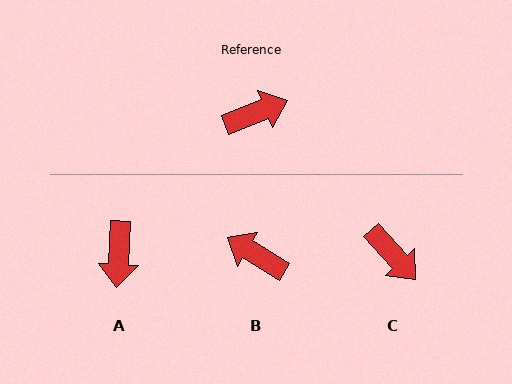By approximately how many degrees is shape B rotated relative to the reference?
Approximately 128 degrees counter-clockwise.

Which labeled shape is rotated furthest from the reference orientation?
B, about 128 degrees away.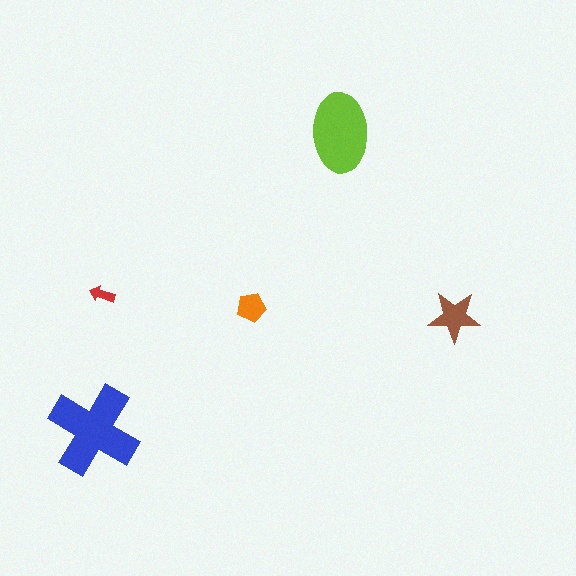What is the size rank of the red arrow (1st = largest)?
5th.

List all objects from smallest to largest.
The red arrow, the orange pentagon, the brown star, the lime ellipse, the blue cross.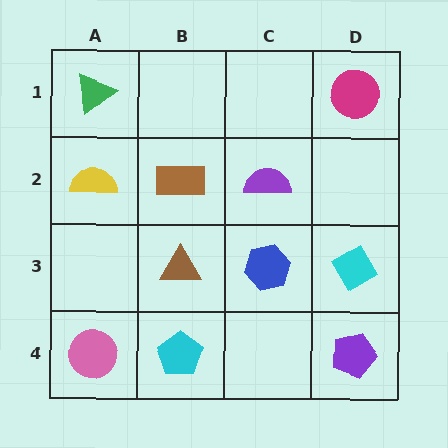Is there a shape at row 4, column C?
No, that cell is empty.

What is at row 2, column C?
A purple semicircle.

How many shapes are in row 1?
2 shapes.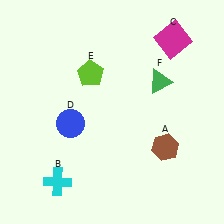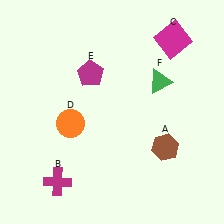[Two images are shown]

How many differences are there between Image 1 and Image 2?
There are 3 differences between the two images.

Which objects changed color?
B changed from cyan to magenta. D changed from blue to orange. E changed from lime to magenta.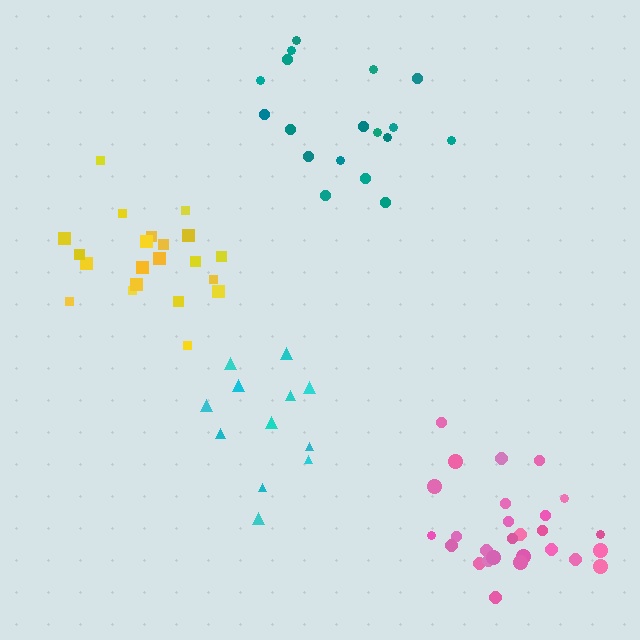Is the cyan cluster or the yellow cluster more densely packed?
Yellow.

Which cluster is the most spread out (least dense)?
Cyan.